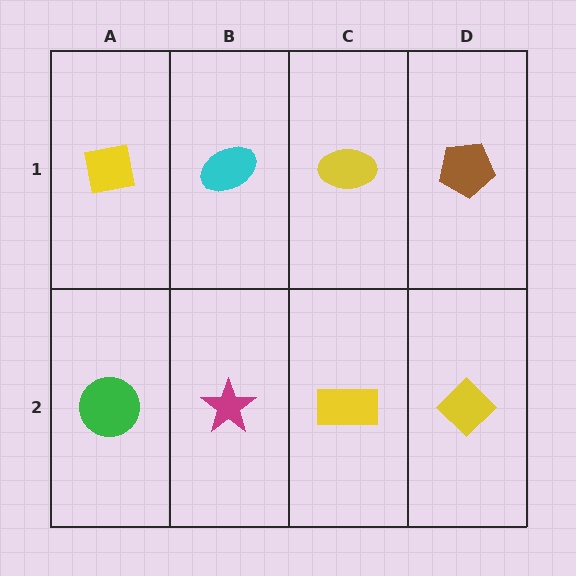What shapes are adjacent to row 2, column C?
A yellow ellipse (row 1, column C), a magenta star (row 2, column B), a yellow diamond (row 2, column D).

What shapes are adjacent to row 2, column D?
A brown pentagon (row 1, column D), a yellow rectangle (row 2, column C).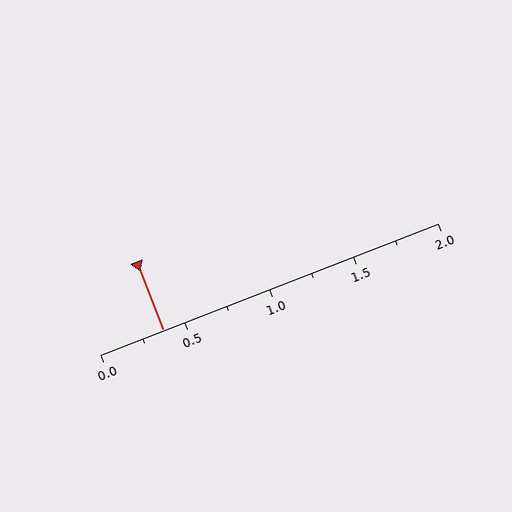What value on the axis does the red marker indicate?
The marker indicates approximately 0.38.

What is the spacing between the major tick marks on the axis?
The major ticks are spaced 0.5 apart.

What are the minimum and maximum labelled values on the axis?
The axis runs from 0.0 to 2.0.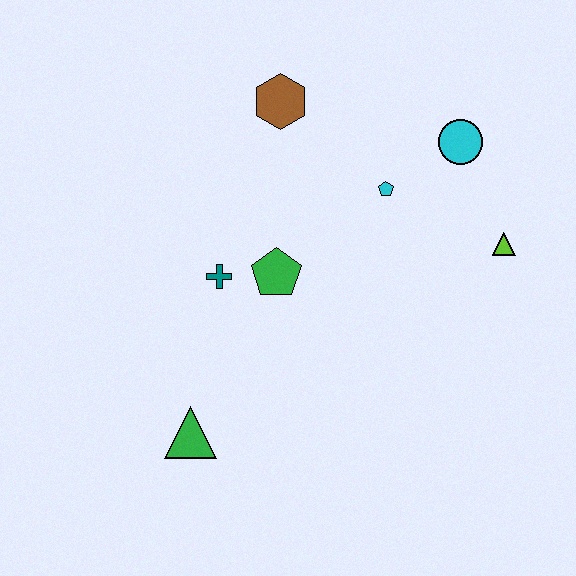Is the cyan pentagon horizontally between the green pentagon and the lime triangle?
Yes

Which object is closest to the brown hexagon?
The cyan pentagon is closest to the brown hexagon.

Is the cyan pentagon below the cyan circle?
Yes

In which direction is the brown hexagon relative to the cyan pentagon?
The brown hexagon is to the left of the cyan pentagon.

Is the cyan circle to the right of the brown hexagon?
Yes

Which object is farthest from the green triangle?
The cyan circle is farthest from the green triangle.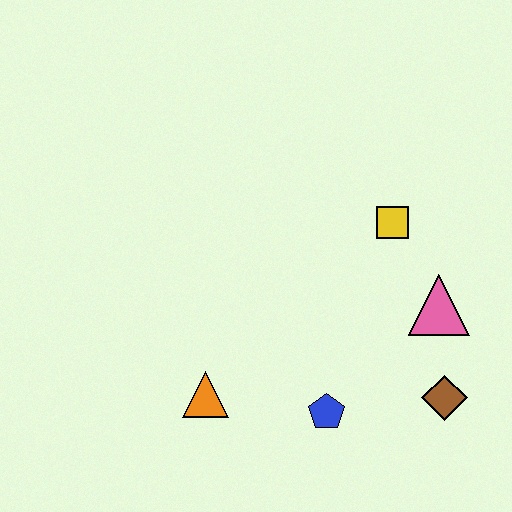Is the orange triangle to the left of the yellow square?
Yes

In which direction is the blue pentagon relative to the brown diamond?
The blue pentagon is to the left of the brown diamond.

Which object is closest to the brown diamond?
The pink triangle is closest to the brown diamond.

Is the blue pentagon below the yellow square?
Yes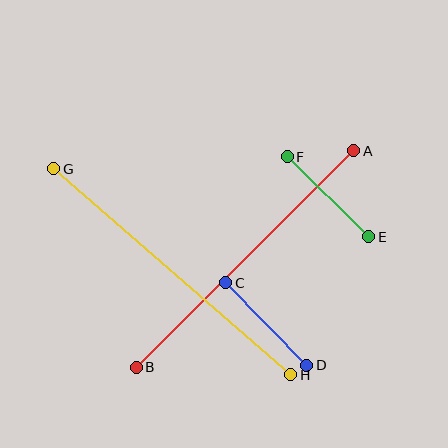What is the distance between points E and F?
The distance is approximately 114 pixels.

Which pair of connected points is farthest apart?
Points G and H are farthest apart.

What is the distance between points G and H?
The distance is approximately 314 pixels.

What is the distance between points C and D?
The distance is approximately 115 pixels.